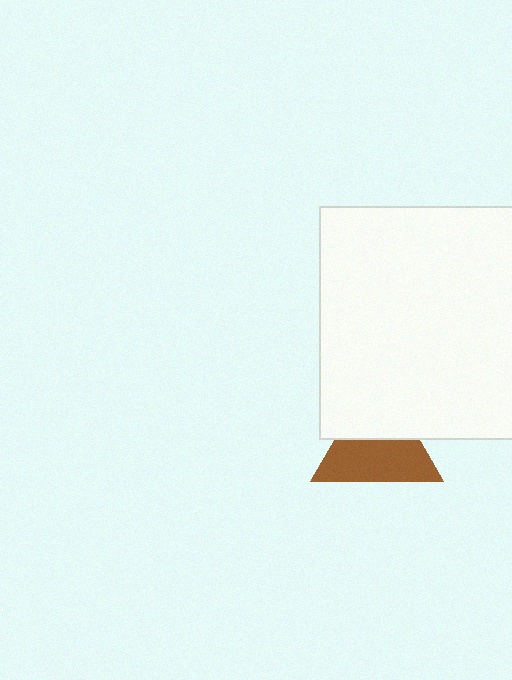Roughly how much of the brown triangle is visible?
About half of it is visible (roughly 59%).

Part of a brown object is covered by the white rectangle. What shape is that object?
It is a triangle.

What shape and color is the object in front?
The object in front is a white rectangle.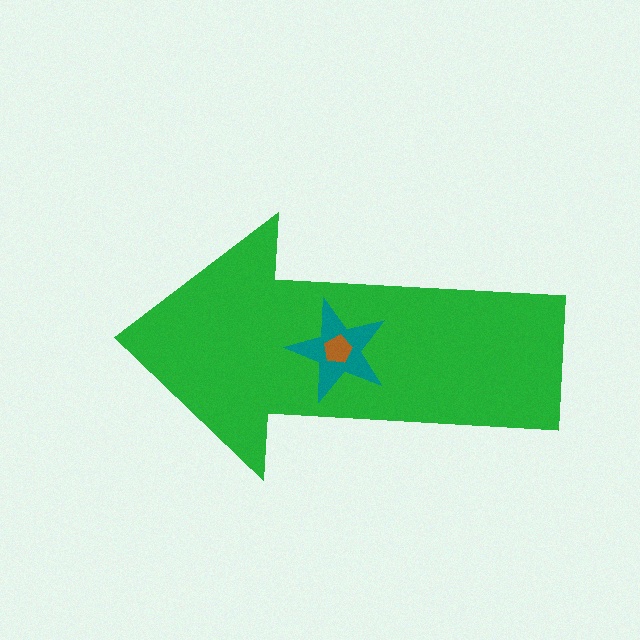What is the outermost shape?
The green arrow.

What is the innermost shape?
The brown pentagon.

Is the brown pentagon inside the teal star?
Yes.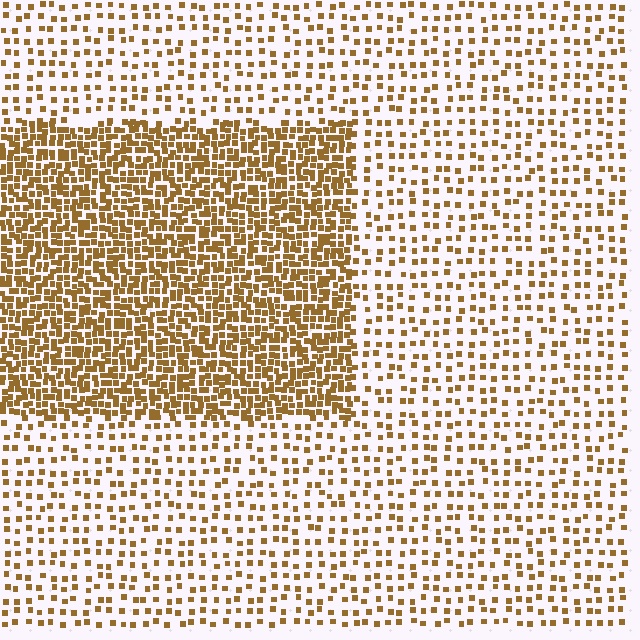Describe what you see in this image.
The image contains small brown elements arranged at two different densities. A rectangle-shaped region is visible where the elements are more densely packed than the surrounding area.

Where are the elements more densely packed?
The elements are more densely packed inside the rectangle boundary.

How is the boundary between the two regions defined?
The boundary is defined by a change in element density (approximately 2.7x ratio). All elements are the same color, size, and shape.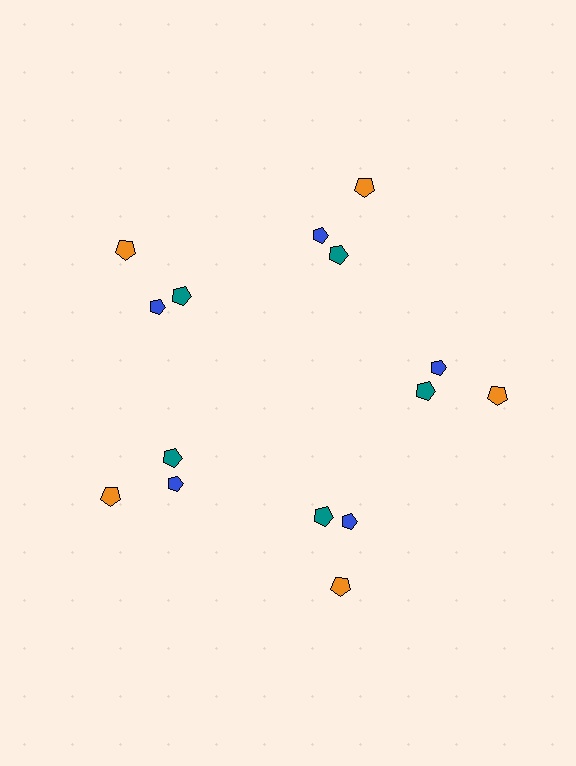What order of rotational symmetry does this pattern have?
This pattern has 5-fold rotational symmetry.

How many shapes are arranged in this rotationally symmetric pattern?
There are 15 shapes, arranged in 5 groups of 3.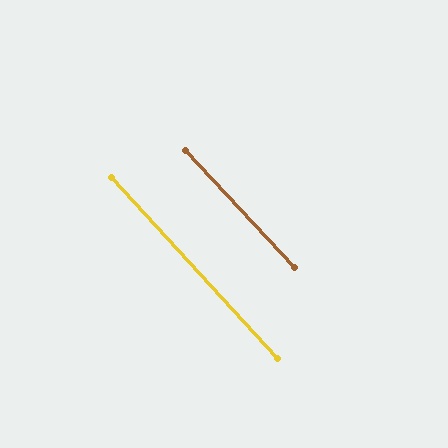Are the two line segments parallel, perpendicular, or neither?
Parallel — their directions differ by only 0.8°.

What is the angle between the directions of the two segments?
Approximately 1 degree.